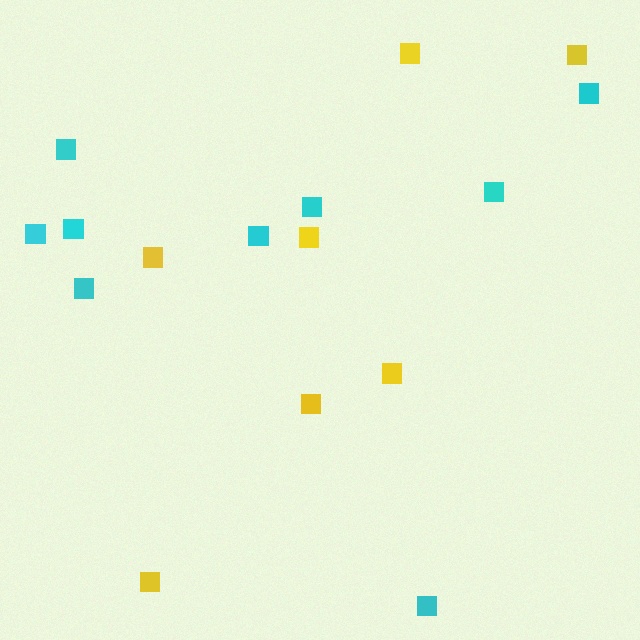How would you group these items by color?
There are 2 groups: one group of cyan squares (9) and one group of yellow squares (7).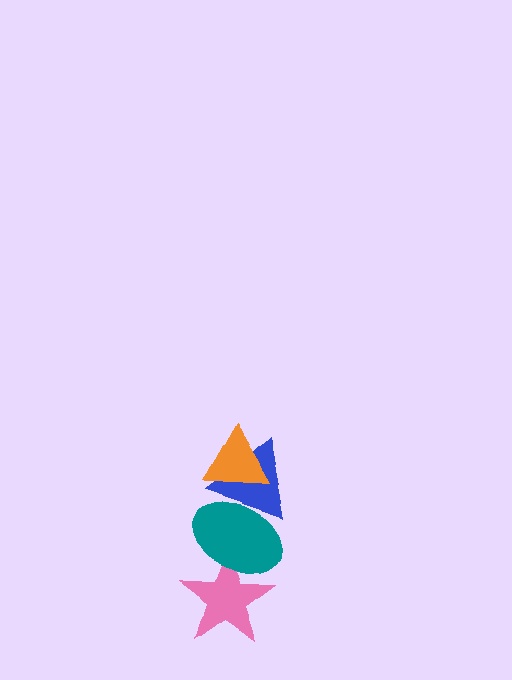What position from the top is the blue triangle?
The blue triangle is 2nd from the top.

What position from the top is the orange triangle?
The orange triangle is 1st from the top.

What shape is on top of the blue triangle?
The orange triangle is on top of the blue triangle.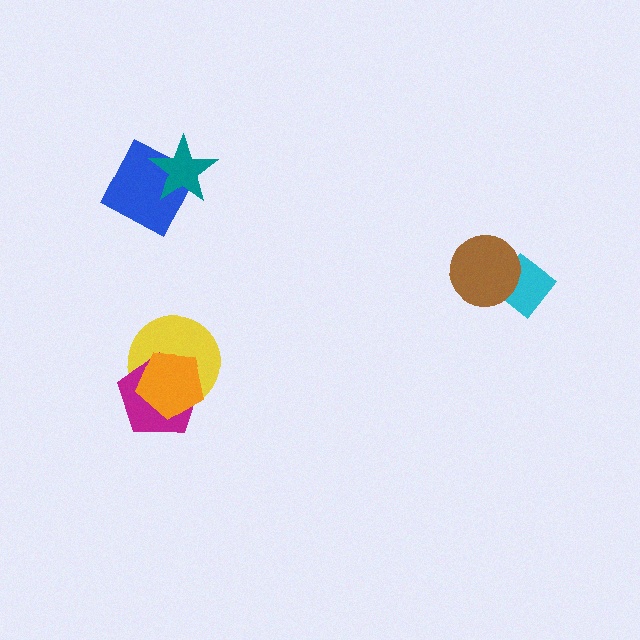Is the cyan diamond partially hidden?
Yes, it is partially covered by another shape.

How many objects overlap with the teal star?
1 object overlaps with the teal star.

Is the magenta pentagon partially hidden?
Yes, it is partially covered by another shape.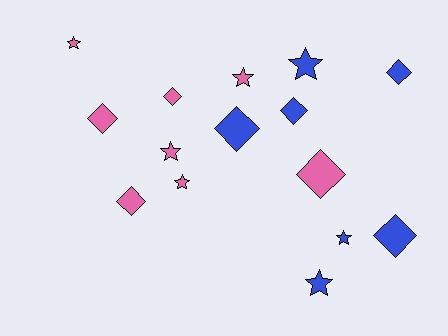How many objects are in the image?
There are 15 objects.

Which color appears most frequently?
Pink, with 8 objects.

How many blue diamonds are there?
There are 4 blue diamonds.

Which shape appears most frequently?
Diamond, with 8 objects.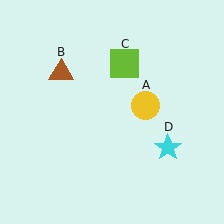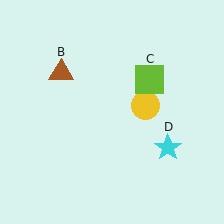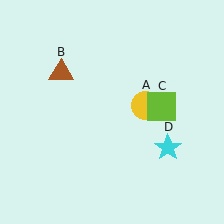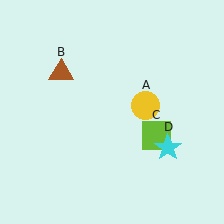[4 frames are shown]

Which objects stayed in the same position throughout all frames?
Yellow circle (object A) and brown triangle (object B) and cyan star (object D) remained stationary.